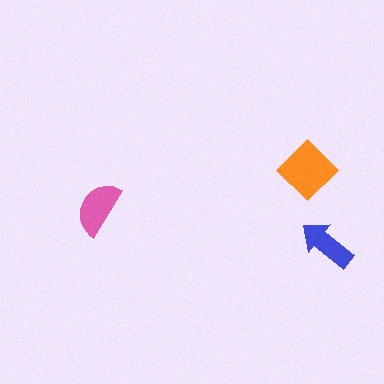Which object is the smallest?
The blue arrow.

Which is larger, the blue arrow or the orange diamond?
The orange diamond.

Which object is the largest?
The orange diamond.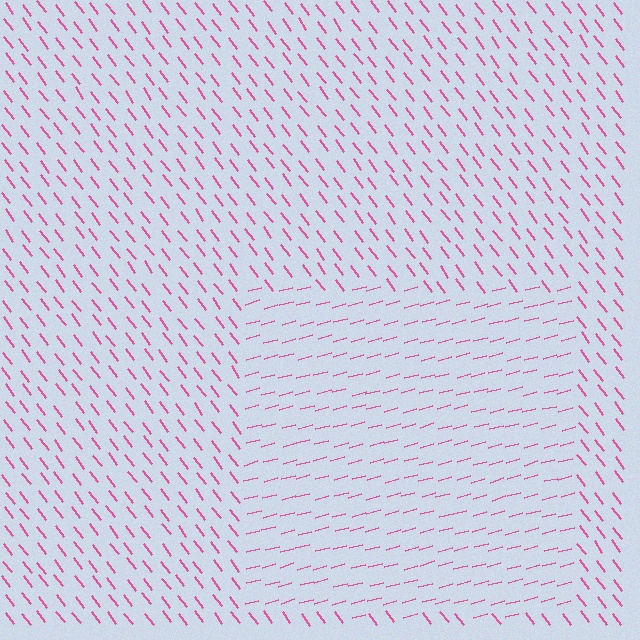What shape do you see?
I see a rectangle.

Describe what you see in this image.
The image is filled with small pink line segments. A rectangle region in the image has lines oriented differently from the surrounding lines, creating a visible texture boundary.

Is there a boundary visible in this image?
Yes, there is a texture boundary formed by a change in line orientation.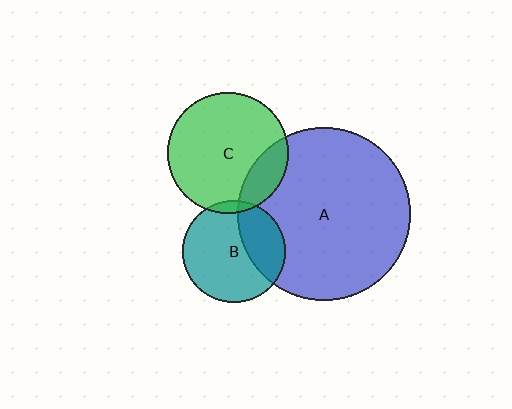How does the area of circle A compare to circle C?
Approximately 2.0 times.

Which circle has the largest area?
Circle A (blue).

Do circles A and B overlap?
Yes.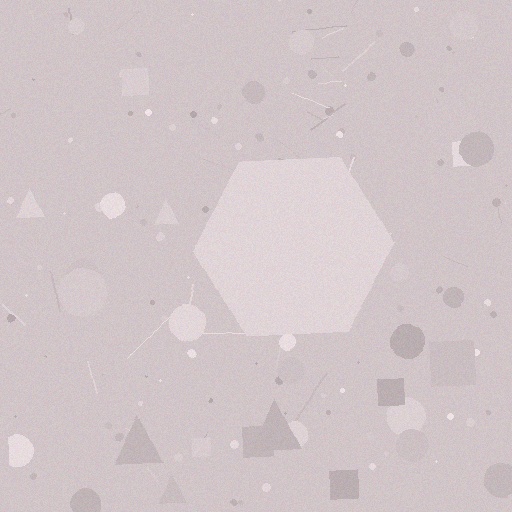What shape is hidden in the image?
A hexagon is hidden in the image.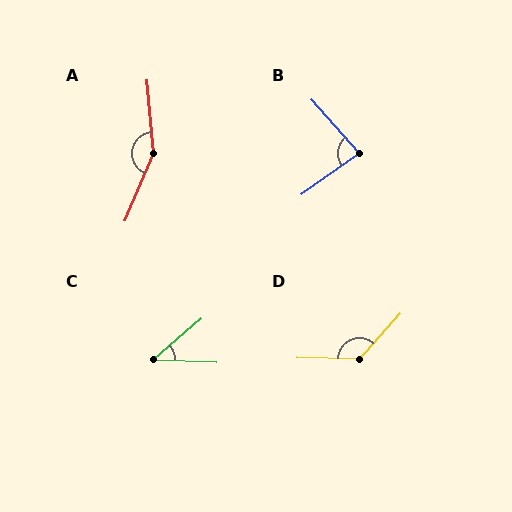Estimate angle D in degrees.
Approximately 131 degrees.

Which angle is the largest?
A, at approximately 151 degrees.